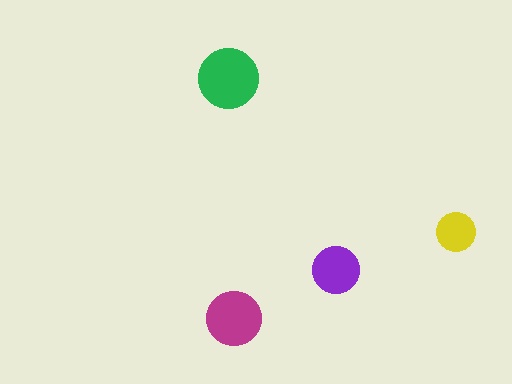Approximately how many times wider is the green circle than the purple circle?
About 1.5 times wider.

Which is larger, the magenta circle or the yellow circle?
The magenta one.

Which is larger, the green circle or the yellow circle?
The green one.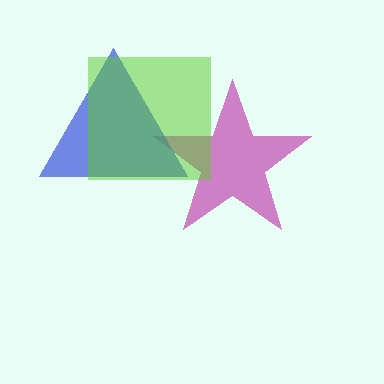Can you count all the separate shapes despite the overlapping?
Yes, there are 3 separate shapes.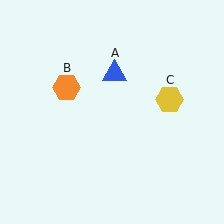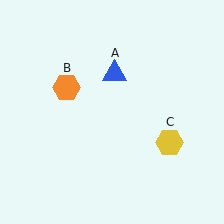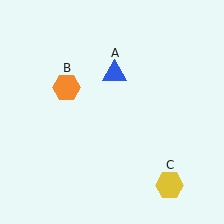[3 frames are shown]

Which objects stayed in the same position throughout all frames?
Blue triangle (object A) and orange hexagon (object B) remained stationary.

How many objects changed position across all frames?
1 object changed position: yellow hexagon (object C).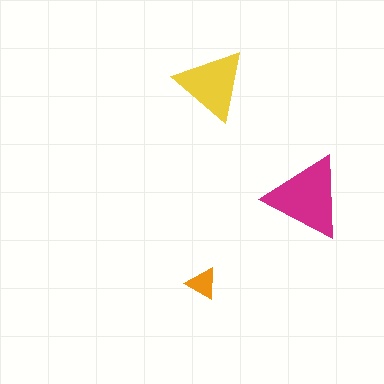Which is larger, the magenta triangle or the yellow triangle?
The magenta one.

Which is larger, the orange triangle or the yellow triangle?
The yellow one.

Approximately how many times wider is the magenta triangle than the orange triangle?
About 2.5 times wider.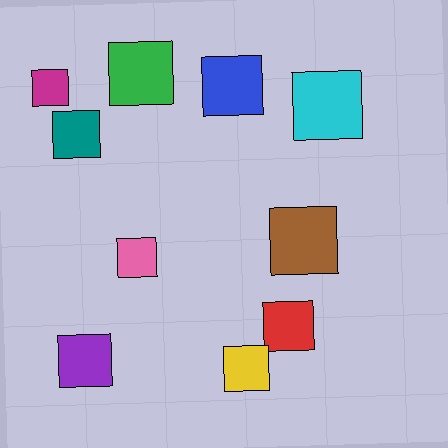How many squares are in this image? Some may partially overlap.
There are 10 squares.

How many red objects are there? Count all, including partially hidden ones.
There is 1 red object.